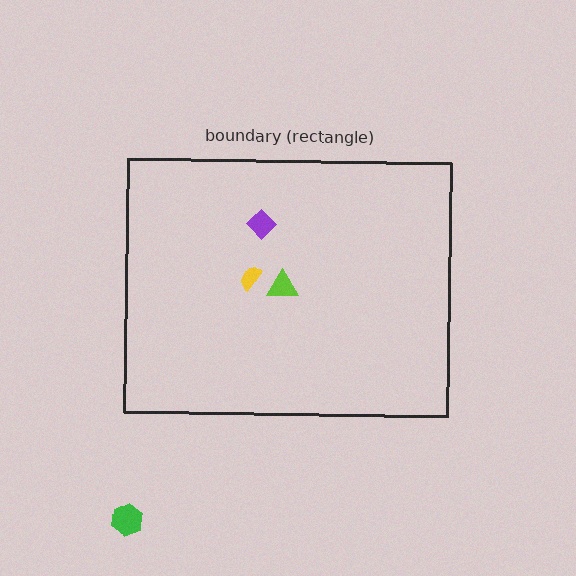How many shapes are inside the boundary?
3 inside, 1 outside.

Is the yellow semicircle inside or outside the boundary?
Inside.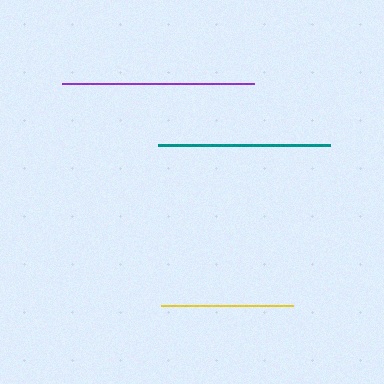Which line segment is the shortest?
The yellow line is the shortest at approximately 132 pixels.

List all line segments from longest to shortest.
From longest to shortest: purple, teal, yellow.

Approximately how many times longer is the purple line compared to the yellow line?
The purple line is approximately 1.5 times the length of the yellow line.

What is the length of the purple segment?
The purple segment is approximately 192 pixels long.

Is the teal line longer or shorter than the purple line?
The purple line is longer than the teal line.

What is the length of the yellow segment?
The yellow segment is approximately 132 pixels long.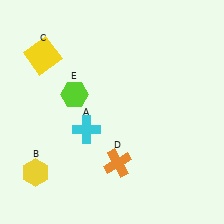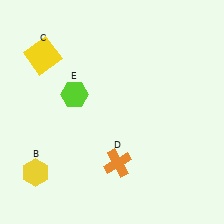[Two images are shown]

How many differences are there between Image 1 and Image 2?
There is 1 difference between the two images.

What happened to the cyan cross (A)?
The cyan cross (A) was removed in Image 2. It was in the bottom-left area of Image 1.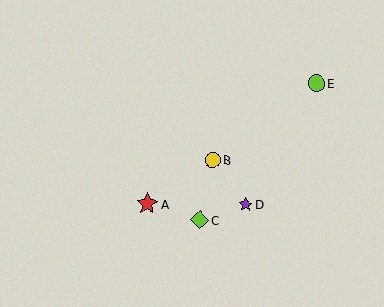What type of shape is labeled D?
Shape D is a purple star.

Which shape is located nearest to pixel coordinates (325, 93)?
The lime circle (labeled E) at (316, 83) is nearest to that location.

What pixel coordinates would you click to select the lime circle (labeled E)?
Click at (316, 83) to select the lime circle E.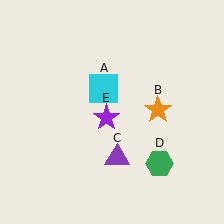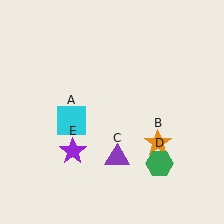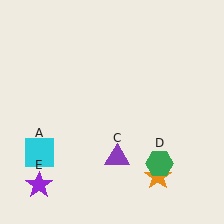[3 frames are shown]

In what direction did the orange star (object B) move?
The orange star (object B) moved down.